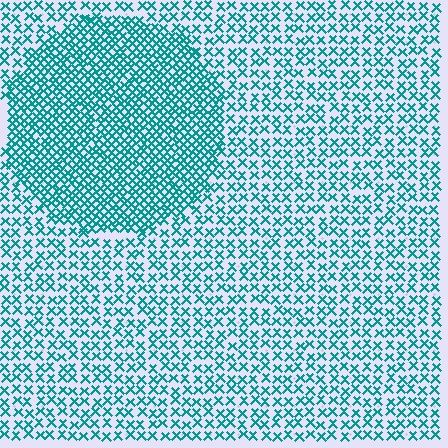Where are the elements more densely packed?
The elements are more densely packed inside the circle boundary.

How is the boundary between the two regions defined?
The boundary is defined by a change in element density (approximately 2.0x ratio). All elements are the same color, size, and shape.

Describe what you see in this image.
The image contains small teal elements arranged at two different densities. A circle-shaped region is visible where the elements are more densely packed than the surrounding area.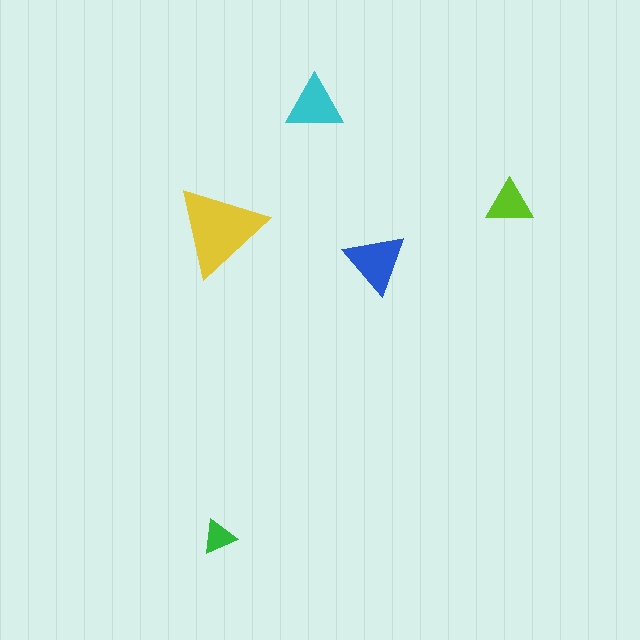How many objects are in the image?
There are 5 objects in the image.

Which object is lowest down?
The green triangle is bottommost.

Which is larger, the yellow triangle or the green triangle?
The yellow one.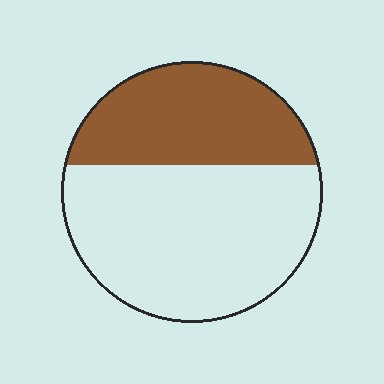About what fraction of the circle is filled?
About three eighths (3/8).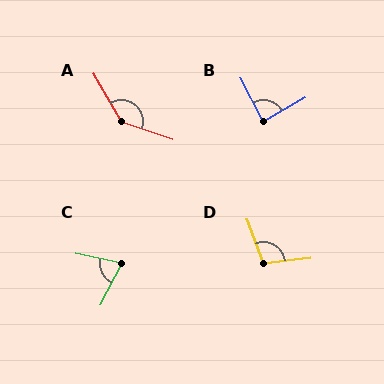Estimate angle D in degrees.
Approximately 103 degrees.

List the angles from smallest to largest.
C (74°), B (87°), D (103°), A (139°).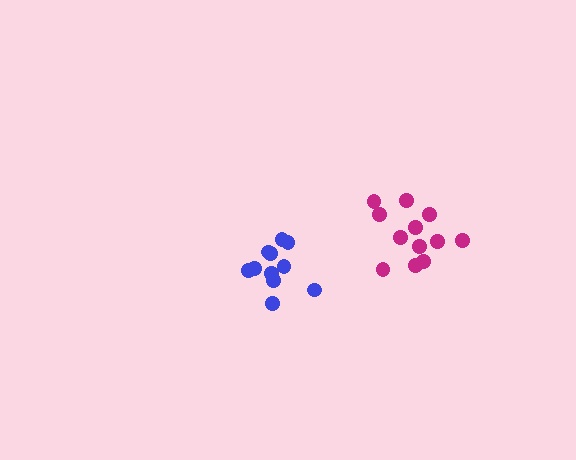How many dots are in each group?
Group 1: 12 dots, Group 2: 11 dots (23 total).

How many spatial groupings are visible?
There are 2 spatial groupings.